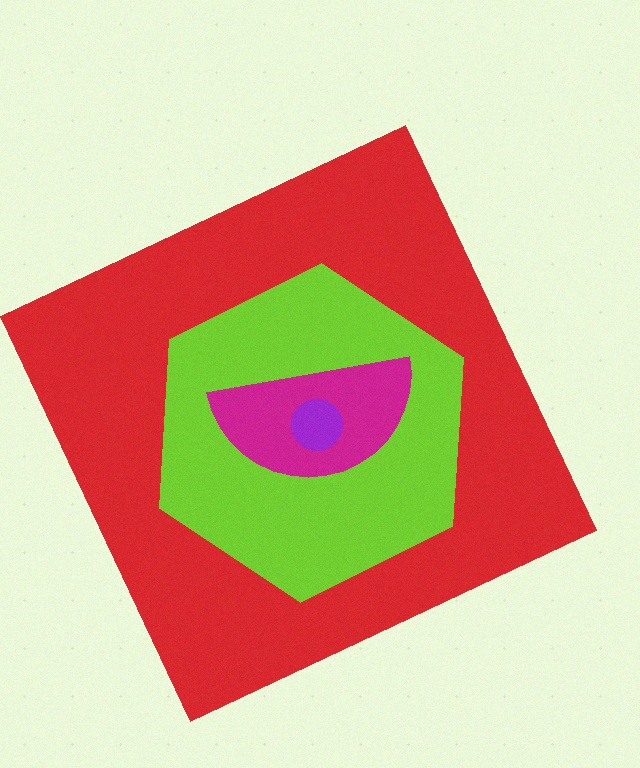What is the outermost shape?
The red square.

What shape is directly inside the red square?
The lime hexagon.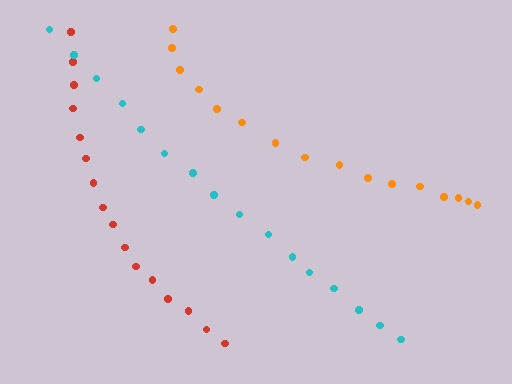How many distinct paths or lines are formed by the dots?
There are 3 distinct paths.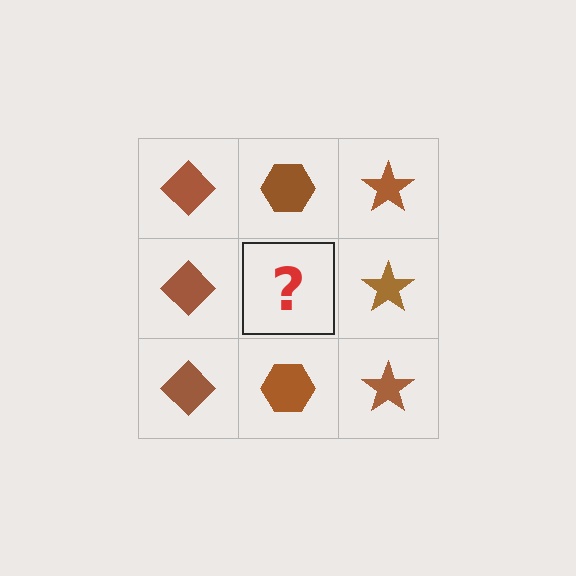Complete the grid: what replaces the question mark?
The question mark should be replaced with a brown hexagon.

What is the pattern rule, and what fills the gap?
The rule is that each column has a consistent shape. The gap should be filled with a brown hexagon.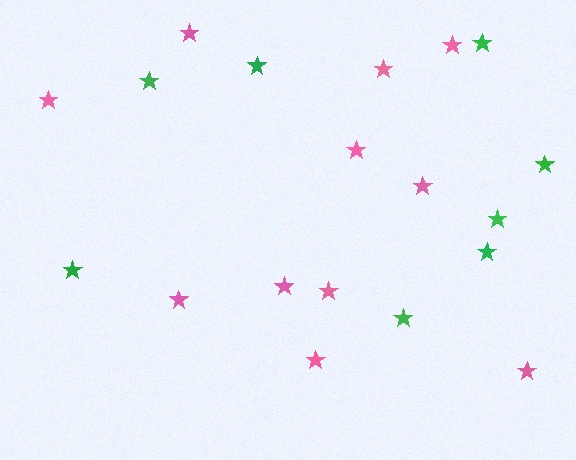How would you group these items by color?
There are 2 groups: one group of green stars (8) and one group of pink stars (11).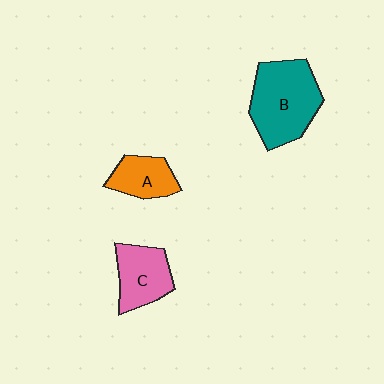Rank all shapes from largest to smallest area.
From largest to smallest: B (teal), C (pink), A (orange).